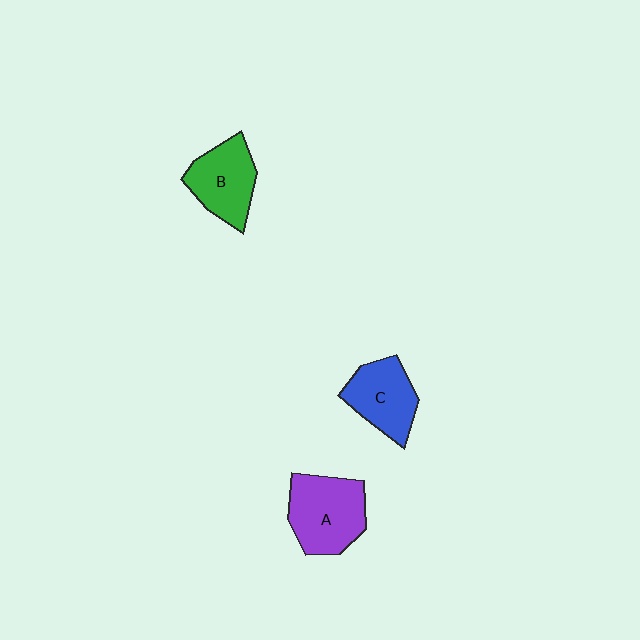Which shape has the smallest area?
Shape C (blue).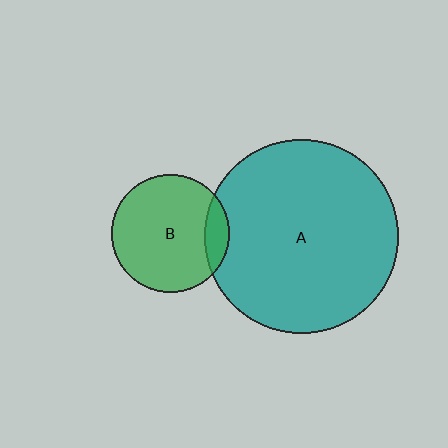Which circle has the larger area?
Circle A (teal).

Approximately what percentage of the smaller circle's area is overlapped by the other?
Approximately 15%.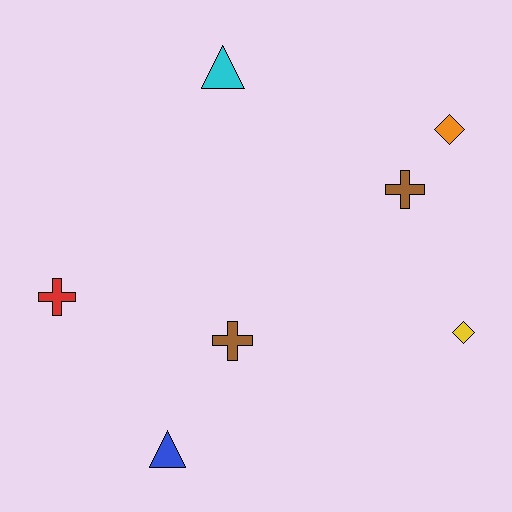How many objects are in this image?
There are 7 objects.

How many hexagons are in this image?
There are no hexagons.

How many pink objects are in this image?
There are no pink objects.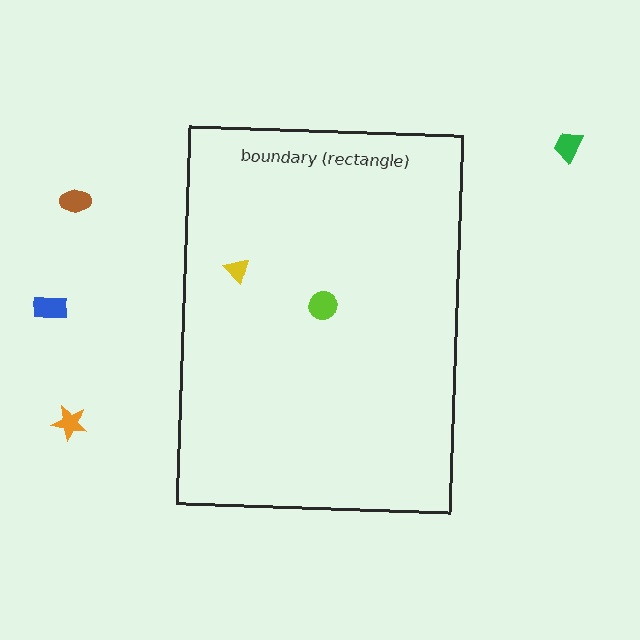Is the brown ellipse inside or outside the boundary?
Outside.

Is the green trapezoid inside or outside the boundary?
Outside.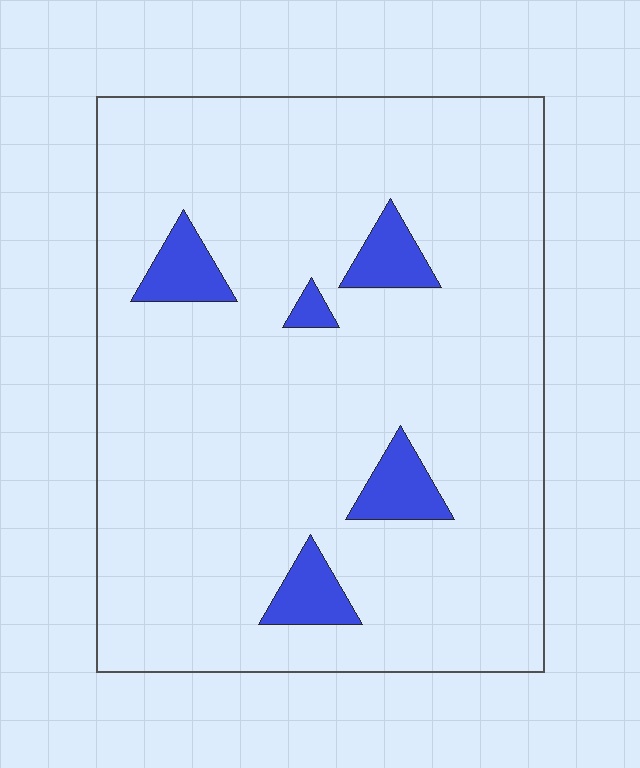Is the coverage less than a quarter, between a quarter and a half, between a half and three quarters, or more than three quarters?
Less than a quarter.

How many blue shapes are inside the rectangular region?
5.